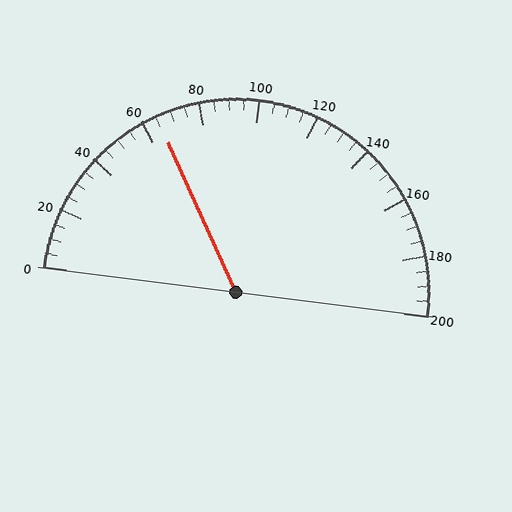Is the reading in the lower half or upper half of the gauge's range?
The reading is in the lower half of the range (0 to 200).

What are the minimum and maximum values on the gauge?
The gauge ranges from 0 to 200.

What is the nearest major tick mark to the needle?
The nearest major tick mark is 60.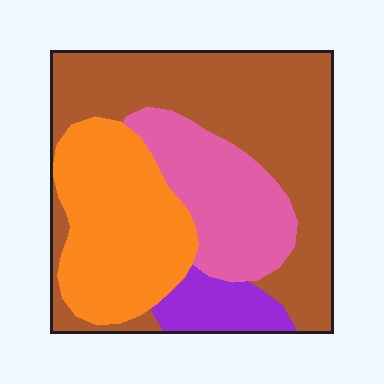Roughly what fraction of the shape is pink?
Pink covers around 20% of the shape.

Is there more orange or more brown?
Brown.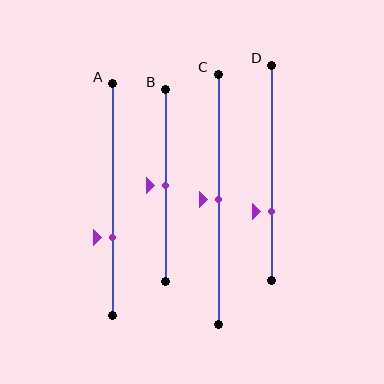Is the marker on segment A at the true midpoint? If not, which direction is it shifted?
No, the marker on segment A is shifted downward by about 16% of the segment length.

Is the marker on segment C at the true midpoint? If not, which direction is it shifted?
Yes, the marker on segment C is at the true midpoint.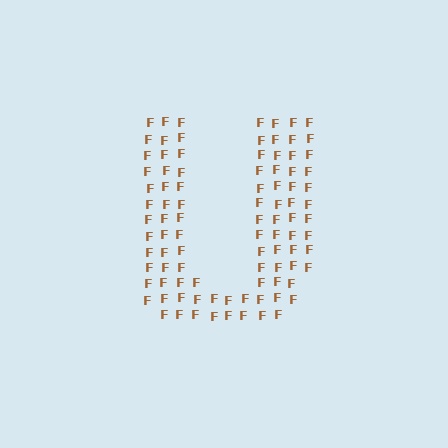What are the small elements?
The small elements are letter F's.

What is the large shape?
The large shape is the letter U.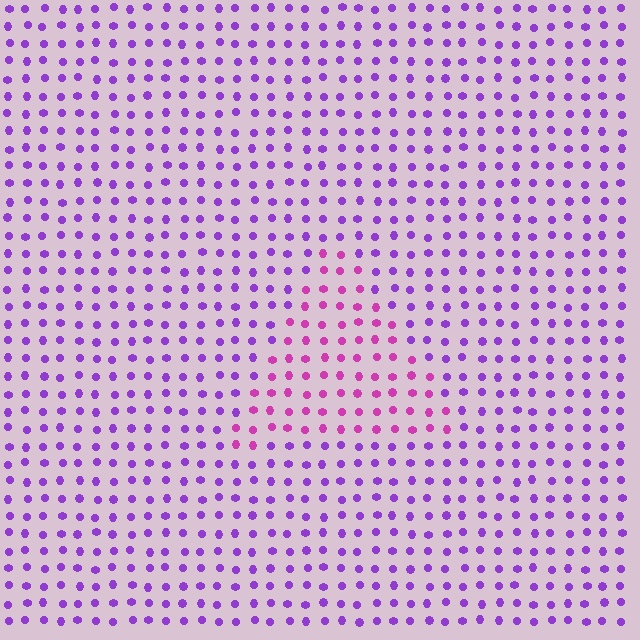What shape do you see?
I see a triangle.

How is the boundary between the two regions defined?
The boundary is defined purely by a slight shift in hue (about 37 degrees). Spacing, size, and orientation are identical on both sides.